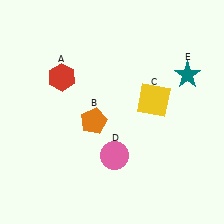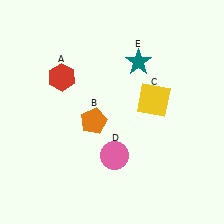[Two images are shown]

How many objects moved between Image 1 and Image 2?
1 object moved between the two images.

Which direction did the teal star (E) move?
The teal star (E) moved left.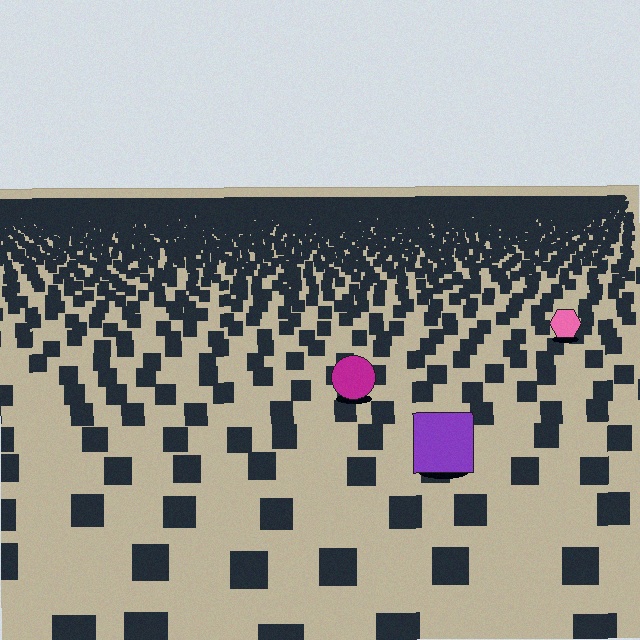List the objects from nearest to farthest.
From nearest to farthest: the purple square, the magenta circle, the pink hexagon.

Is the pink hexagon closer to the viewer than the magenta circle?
No. The magenta circle is closer — you can tell from the texture gradient: the ground texture is coarser near it.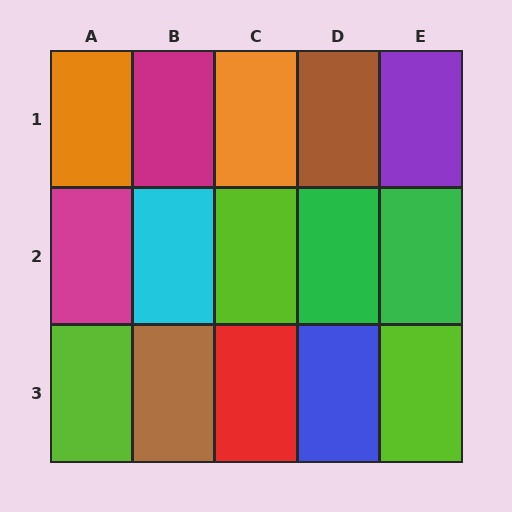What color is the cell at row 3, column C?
Red.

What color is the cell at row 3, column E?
Lime.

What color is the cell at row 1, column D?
Brown.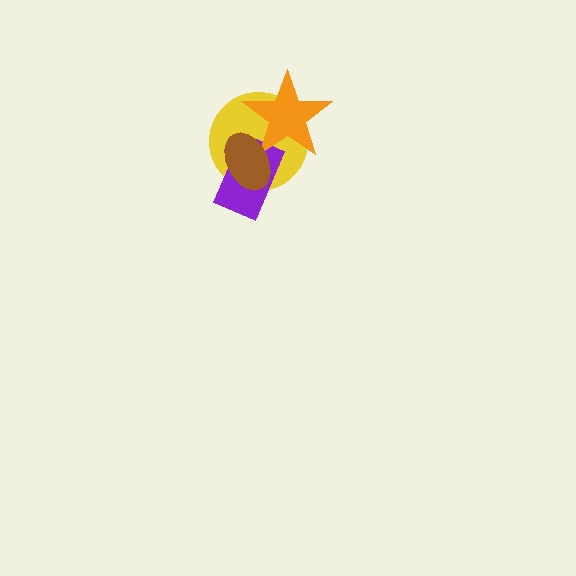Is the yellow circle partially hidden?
Yes, it is partially covered by another shape.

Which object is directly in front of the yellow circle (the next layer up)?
The purple rectangle is directly in front of the yellow circle.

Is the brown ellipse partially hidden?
No, no other shape covers it.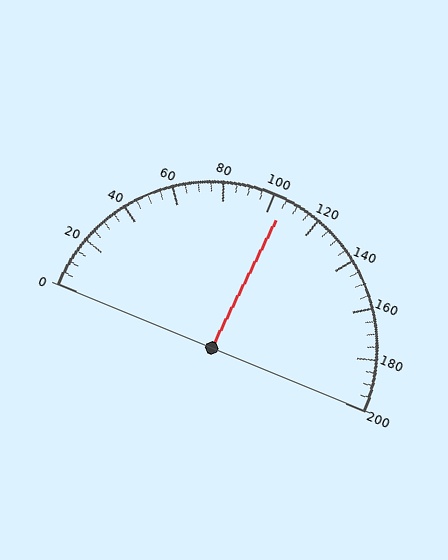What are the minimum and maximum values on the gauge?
The gauge ranges from 0 to 200.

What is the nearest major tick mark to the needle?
The nearest major tick mark is 100.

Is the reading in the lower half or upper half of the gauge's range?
The reading is in the upper half of the range (0 to 200).